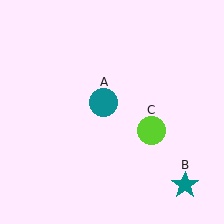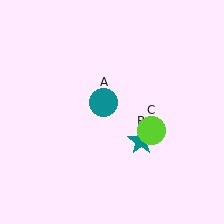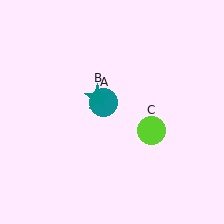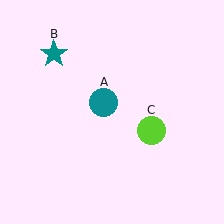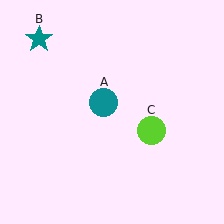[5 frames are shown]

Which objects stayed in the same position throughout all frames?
Teal circle (object A) and lime circle (object C) remained stationary.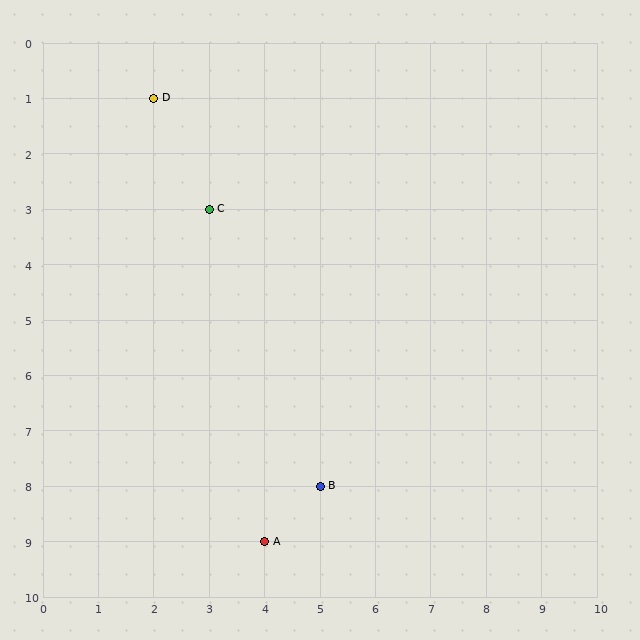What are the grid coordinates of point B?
Point B is at grid coordinates (5, 8).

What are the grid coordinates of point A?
Point A is at grid coordinates (4, 9).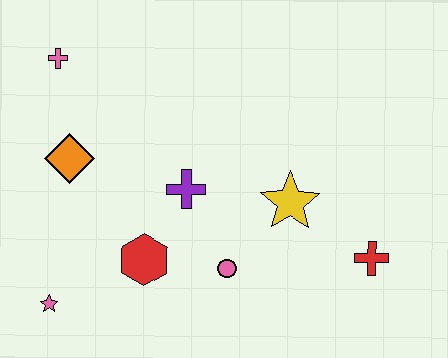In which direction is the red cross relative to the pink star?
The red cross is to the right of the pink star.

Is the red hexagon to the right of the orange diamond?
Yes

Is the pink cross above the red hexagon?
Yes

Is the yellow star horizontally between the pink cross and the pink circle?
No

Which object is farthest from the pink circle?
The pink cross is farthest from the pink circle.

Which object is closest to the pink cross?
The orange diamond is closest to the pink cross.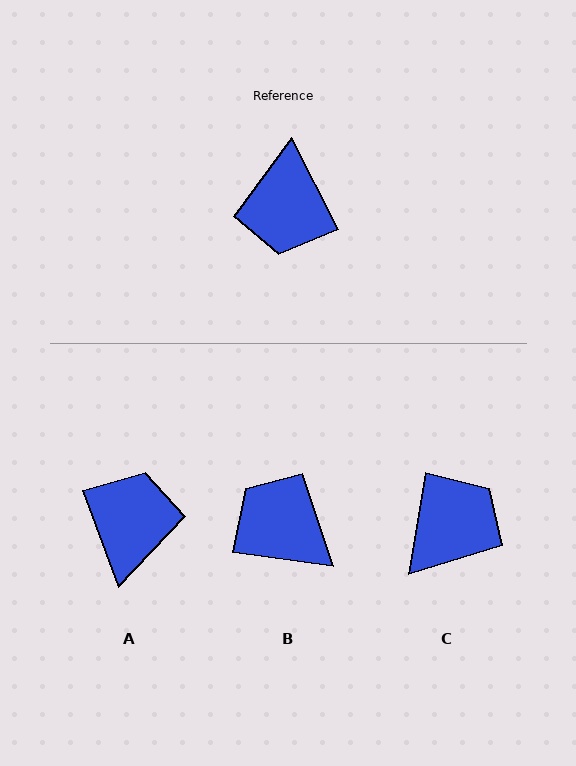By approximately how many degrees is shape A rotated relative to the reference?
Approximately 173 degrees counter-clockwise.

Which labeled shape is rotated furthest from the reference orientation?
A, about 173 degrees away.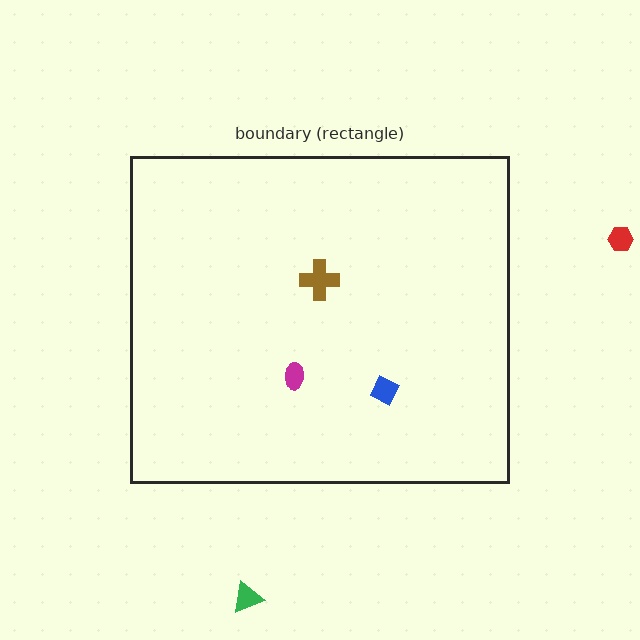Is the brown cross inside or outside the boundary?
Inside.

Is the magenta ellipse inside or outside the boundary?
Inside.